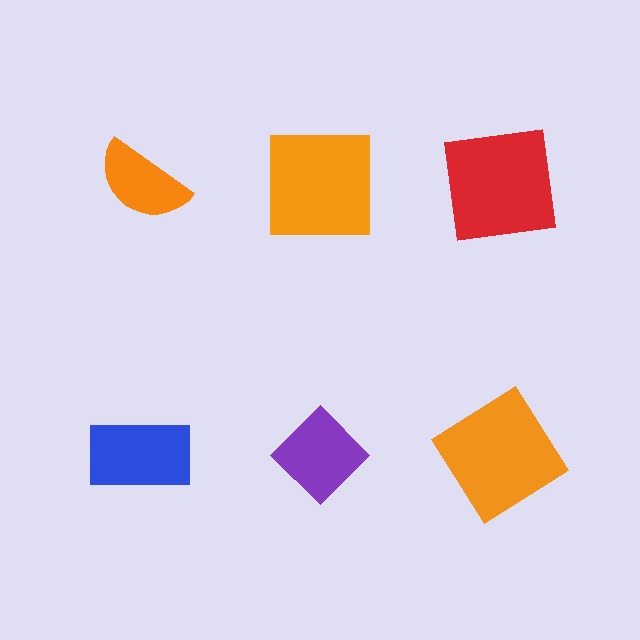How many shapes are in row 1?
3 shapes.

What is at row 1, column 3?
A red square.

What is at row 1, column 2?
An orange square.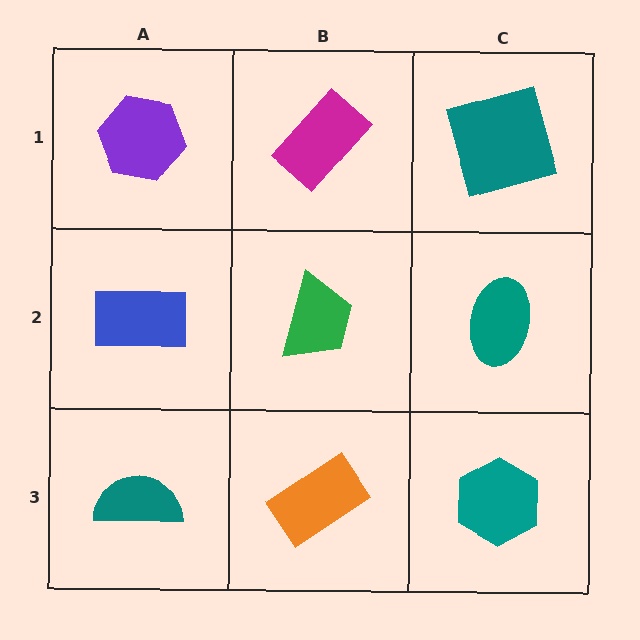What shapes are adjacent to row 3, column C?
A teal ellipse (row 2, column C), an orange rectangle (row 3, column B).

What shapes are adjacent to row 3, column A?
A blue rectangle (row 2, column A), an orange rectangle (row 3, column B).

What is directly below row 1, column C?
A teal ellipse.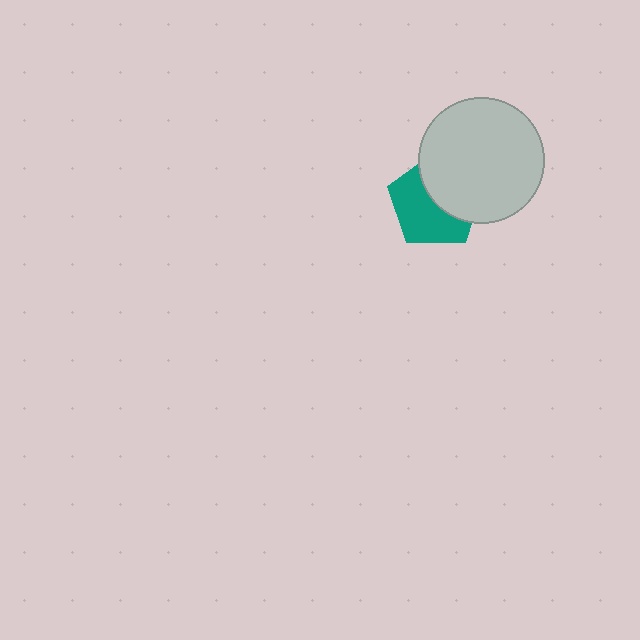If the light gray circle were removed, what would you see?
You would see the complete teal pentagon.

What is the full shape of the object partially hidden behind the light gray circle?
The partially hidden object is a teal pentagon.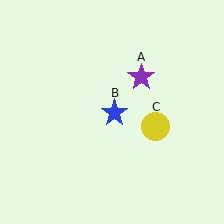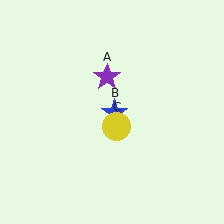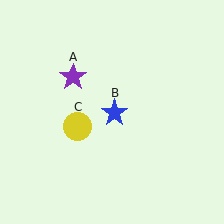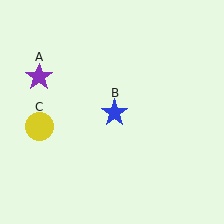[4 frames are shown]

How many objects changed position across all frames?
2 objects changed position: purple star (object A), yellow circle (object C).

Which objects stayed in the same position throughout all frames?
Blue star (object B) remained stationary.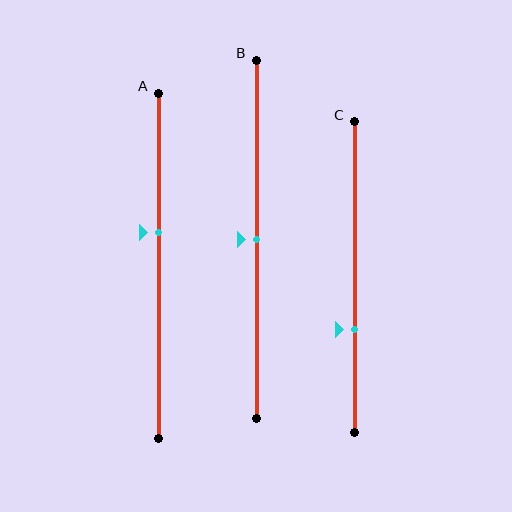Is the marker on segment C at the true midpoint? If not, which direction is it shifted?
No, the marker on segment C is shifted downward by about 17% of the segment length.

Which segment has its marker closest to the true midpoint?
Segment B has its marker closest to the true midpoint.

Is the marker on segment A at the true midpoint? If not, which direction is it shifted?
No, the marker on segment A is shifted upward by about 10% of the segment length.